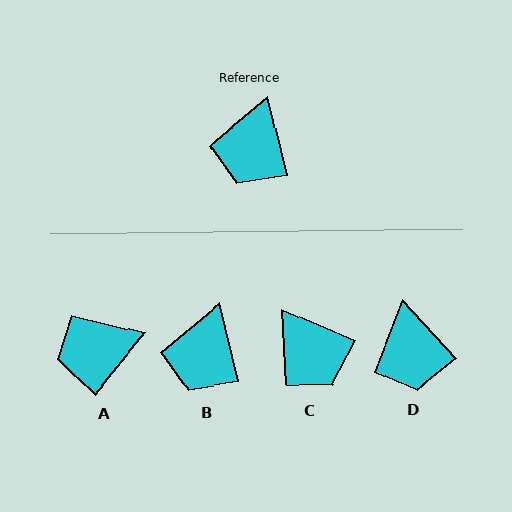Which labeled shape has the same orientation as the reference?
B.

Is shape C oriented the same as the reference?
No, it is off by about 53 degrees.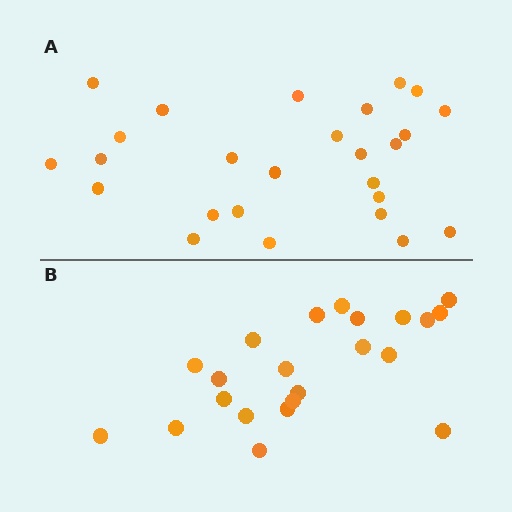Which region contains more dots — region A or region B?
Region A (the top region) has more dots.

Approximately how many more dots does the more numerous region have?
Region A has about 4 more dots than region B.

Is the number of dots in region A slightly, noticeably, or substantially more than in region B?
Region A has only slightly more — the two regions are fairly close. The ratio is roughly 1.2 to 1.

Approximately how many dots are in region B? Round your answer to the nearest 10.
About 20 dots. (The exact count is 22, which rounds to 20.)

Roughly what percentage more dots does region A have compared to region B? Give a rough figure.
About 20% more.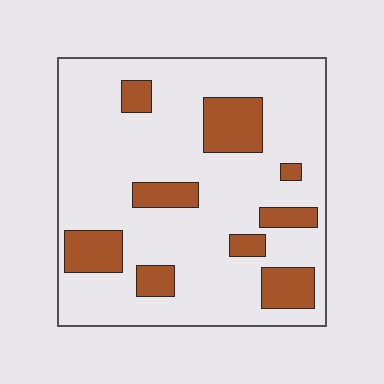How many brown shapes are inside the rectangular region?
9.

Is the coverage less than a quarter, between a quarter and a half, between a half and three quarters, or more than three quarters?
Less than a quarter.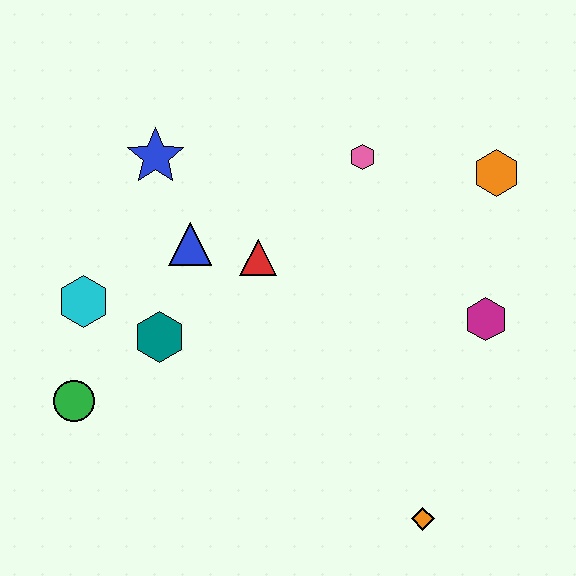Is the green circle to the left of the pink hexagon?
Yes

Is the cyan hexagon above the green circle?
Yes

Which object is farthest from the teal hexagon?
The orange hexagon is farthest from the teal hexagon.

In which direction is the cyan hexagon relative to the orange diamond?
The cyan hexagon is to the left of the orange diamond.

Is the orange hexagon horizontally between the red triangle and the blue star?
No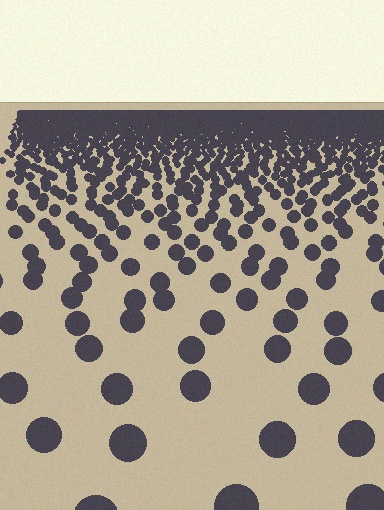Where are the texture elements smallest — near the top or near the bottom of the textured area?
Near the top.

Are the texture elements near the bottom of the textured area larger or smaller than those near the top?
Larger. Near the bottom, elements are closer to the viewer and appear at a bigger on-screen size.